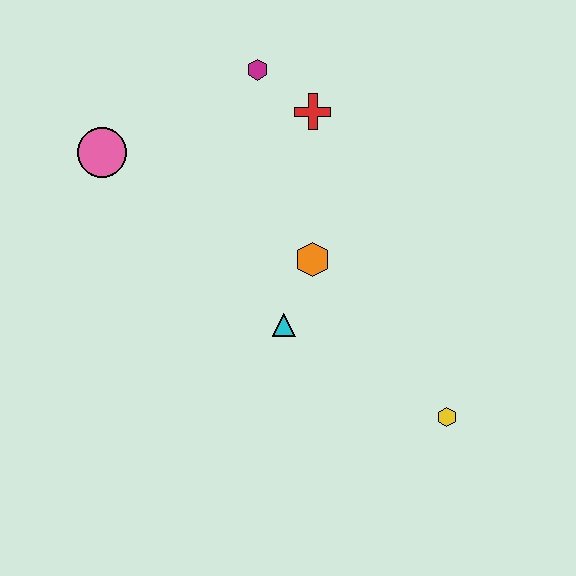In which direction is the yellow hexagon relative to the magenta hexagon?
The yellow hexagon is below the magenta hexagon.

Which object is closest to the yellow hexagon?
The cyan triangle is closest to the yellow hexagon.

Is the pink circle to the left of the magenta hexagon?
Yes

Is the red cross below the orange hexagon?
No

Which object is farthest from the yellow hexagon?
The pink circle is farthest from the yellow hexagon.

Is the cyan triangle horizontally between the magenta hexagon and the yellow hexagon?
Yes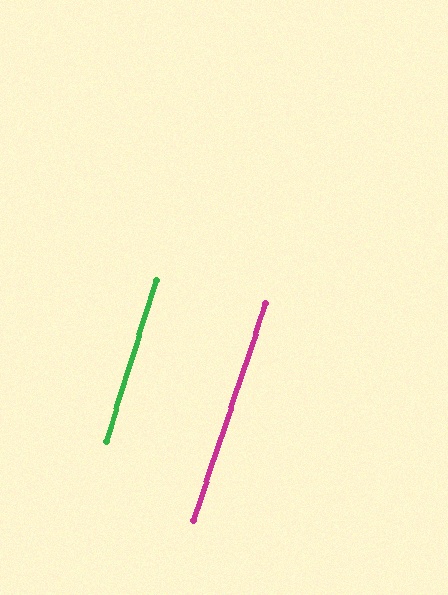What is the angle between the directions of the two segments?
Approximately 1 degree.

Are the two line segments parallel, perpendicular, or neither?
Parallel — their directions differ by only 1.0°.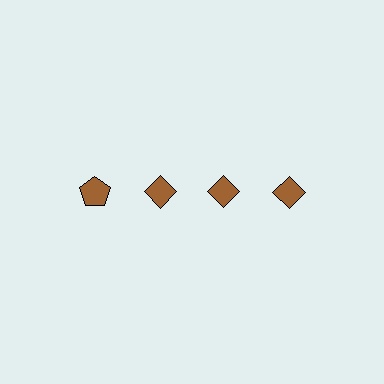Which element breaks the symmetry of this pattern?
The brown pentagon in the top row, leftmost column breaks the symmetry. All other shapes are brown diamonds.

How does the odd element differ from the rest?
It has a different shape: pentagon instead of diamond.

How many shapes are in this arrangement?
There are 4 shapes arranged in a grid pattern.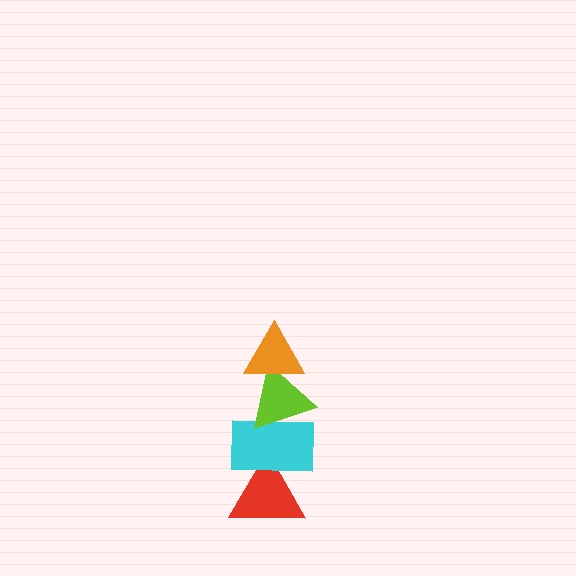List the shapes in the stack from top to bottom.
From top to bottom: the orange triangle, the lime triangle, the cyan rectangle, the red triangle.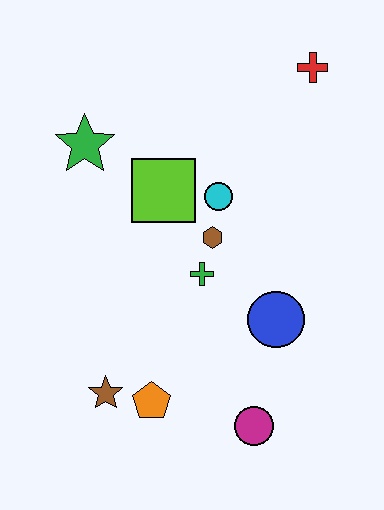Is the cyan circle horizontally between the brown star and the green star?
No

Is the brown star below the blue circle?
Yes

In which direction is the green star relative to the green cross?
The green star is above the green cross.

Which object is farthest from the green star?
The magenta circle is farthest from the green star.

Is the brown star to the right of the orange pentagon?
No